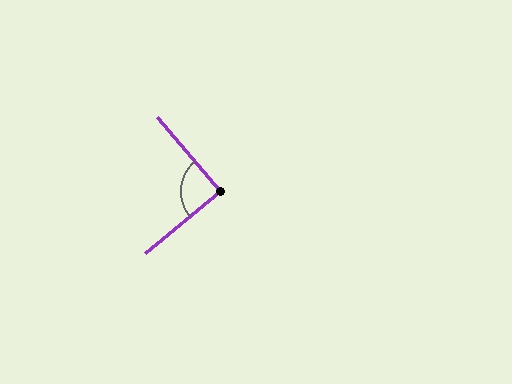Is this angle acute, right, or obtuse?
It is approximately a right angle.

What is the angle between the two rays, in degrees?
Approximately 89 degrees.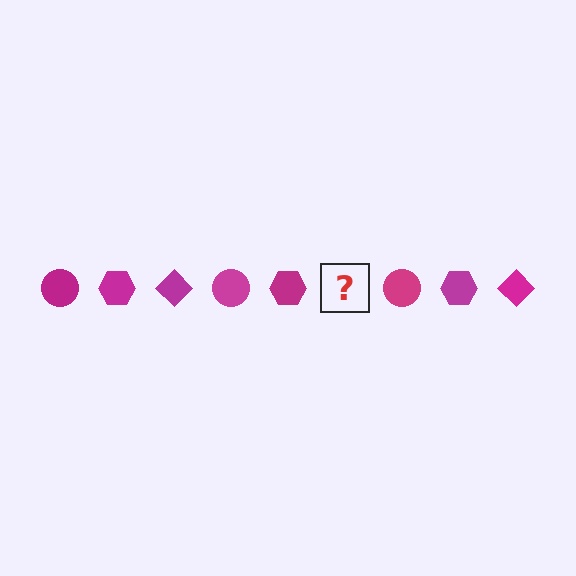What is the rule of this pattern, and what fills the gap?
The rule is that the pattern cycles through circle, hexagon, diamond shapes in magenta. The gap should be filled with a magenta diamond.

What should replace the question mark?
The question mark should be replaced with a magenta diamond.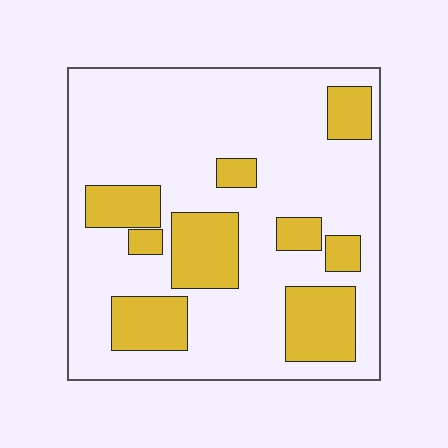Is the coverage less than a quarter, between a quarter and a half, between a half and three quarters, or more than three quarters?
Between a quarter and a half.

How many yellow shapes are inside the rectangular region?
9.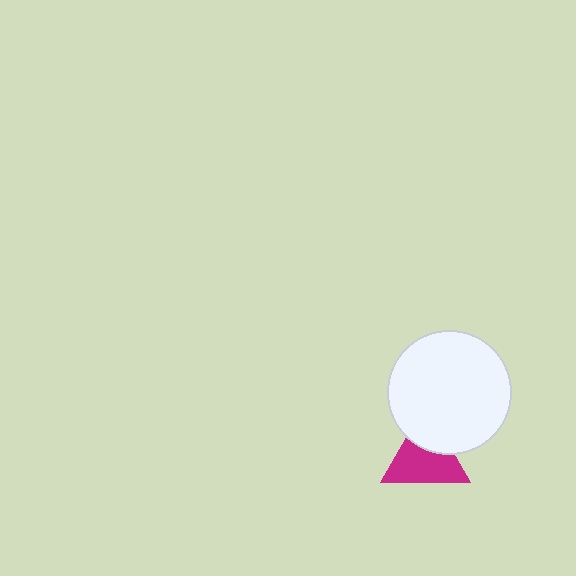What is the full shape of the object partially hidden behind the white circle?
The partially hidden object is a magenta triangle.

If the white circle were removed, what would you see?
You would see the complete magenta triangle.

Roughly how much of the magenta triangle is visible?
Most of it is visible (roughly 67%).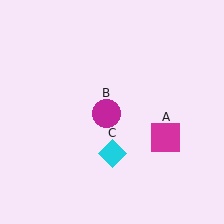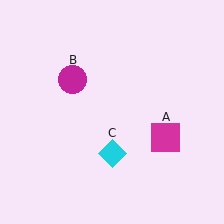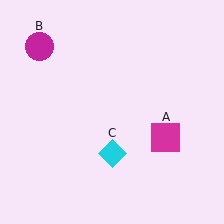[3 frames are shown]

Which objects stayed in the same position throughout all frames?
Magenta square (object A) and cyan diamond (object C) remained stationary.